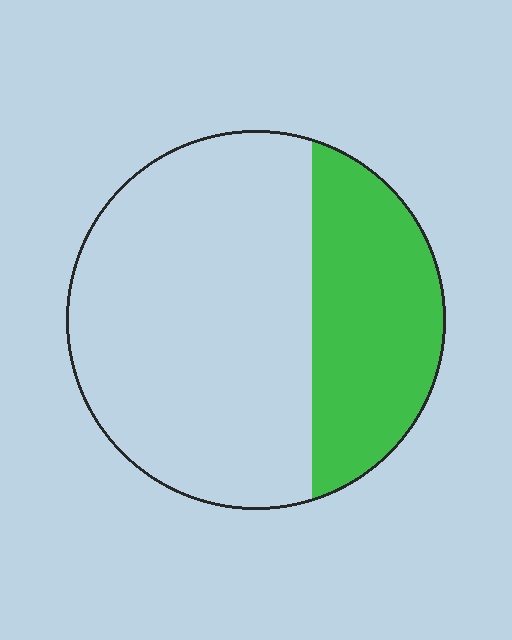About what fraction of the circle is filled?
About one third (1/3).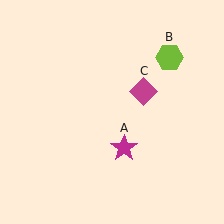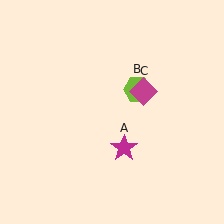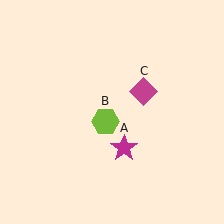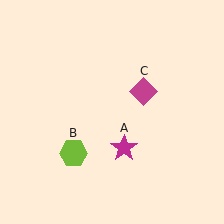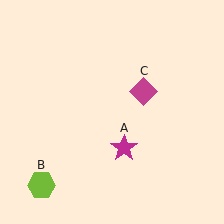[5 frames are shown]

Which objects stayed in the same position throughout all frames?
Magenta star (object A) and magenta diamond (object C) remained stationary.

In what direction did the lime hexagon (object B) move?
The lime hexagon (object B) moved down and to the left.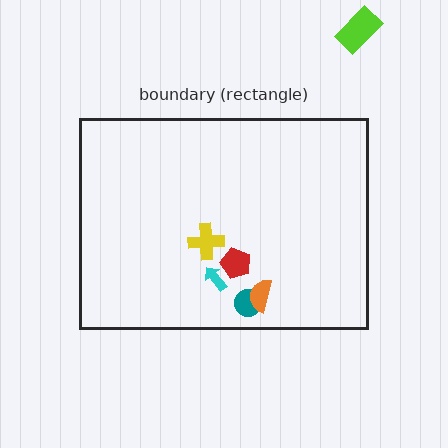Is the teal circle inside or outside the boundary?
Inside.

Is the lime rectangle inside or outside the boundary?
Outside.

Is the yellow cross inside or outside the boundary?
Inside.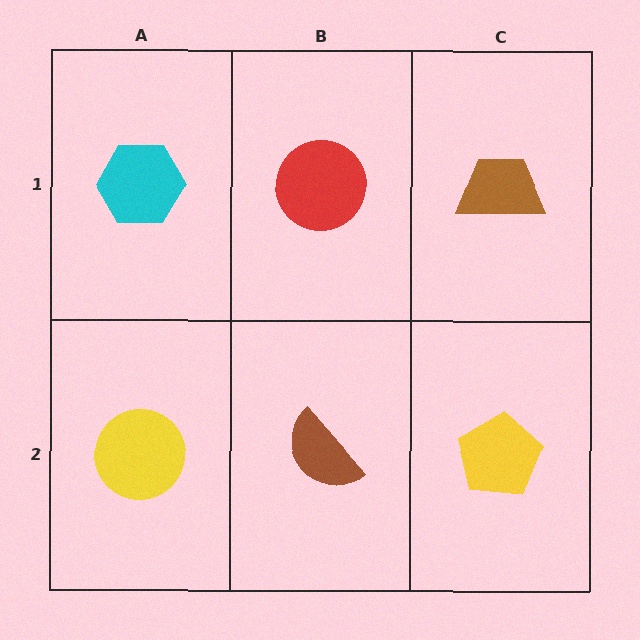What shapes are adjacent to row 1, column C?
A yellow pentagon (row 2, column C), a red circle (row 1, column B).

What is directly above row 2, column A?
A cyan hexagon.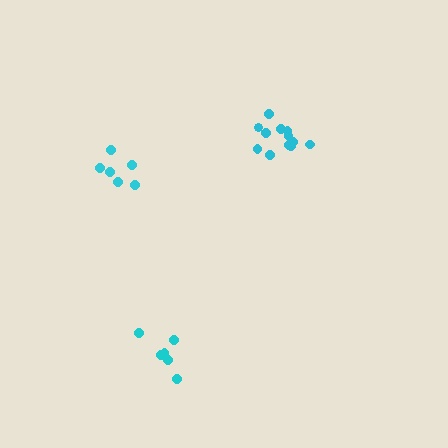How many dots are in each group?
Group 1: 6 dots, Group 2: 6 dots, Group 3: 12 dots (24 total).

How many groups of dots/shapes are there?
There are 3 groups.